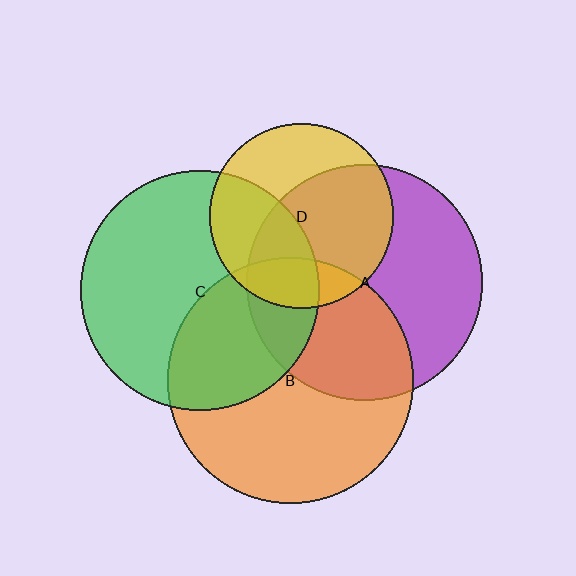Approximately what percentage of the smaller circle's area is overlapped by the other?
Approximately 40%.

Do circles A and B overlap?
Yes.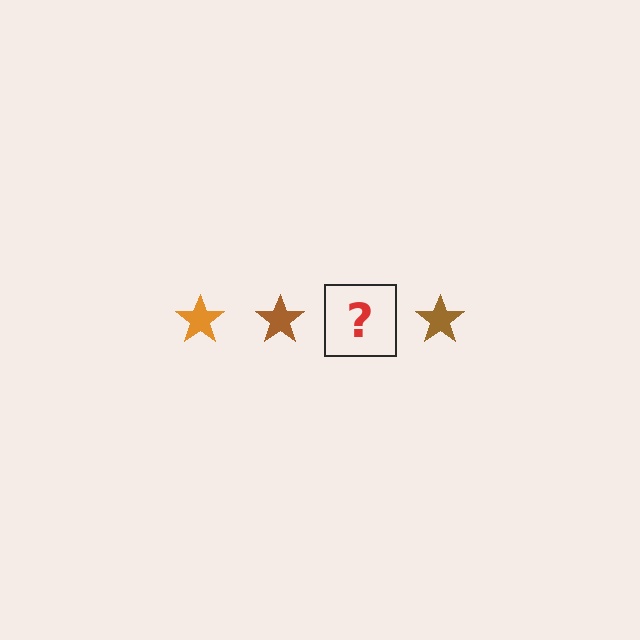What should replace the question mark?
The question mark should be replaced with an orange star.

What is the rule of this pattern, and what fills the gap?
The rule is that the pattern cycles through orange, brown stars. The gap should be filled with an orange star.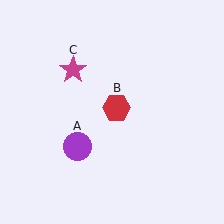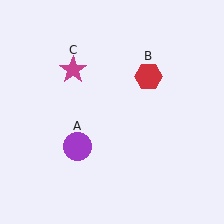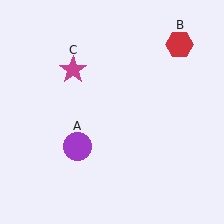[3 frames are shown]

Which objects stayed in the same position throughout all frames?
Purple circle (object A) and magenta star (object C) remained stationary.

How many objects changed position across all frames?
1 object changed position: red hexagon (object B).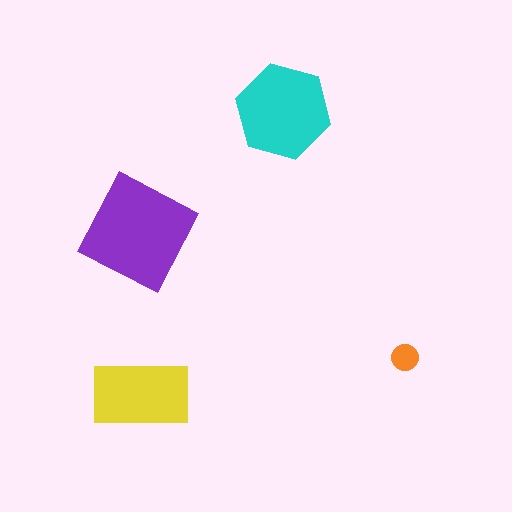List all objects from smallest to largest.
The orange circle, the yellow rectangle, the cyan hexagon, the purple diamond.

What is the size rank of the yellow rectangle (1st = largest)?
3rd.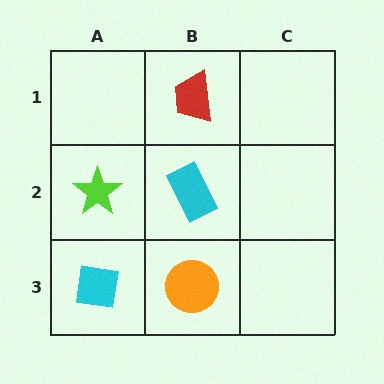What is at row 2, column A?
A lime star.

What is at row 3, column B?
An orange circle.